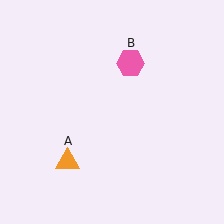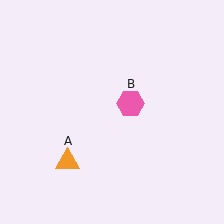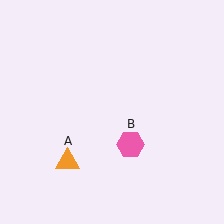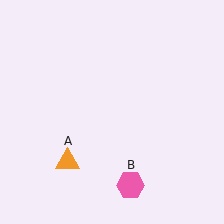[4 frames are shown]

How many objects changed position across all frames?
1 object changed position: pink hexagon (object B).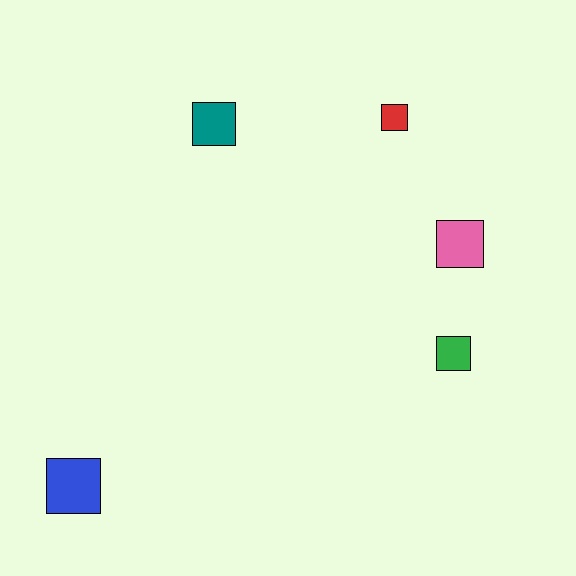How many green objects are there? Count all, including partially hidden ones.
There is 1 green object.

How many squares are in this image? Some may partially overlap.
There are 5 squares.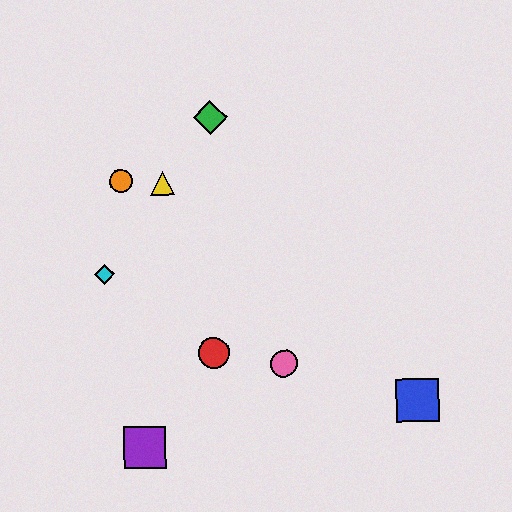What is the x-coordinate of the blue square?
The blue square is at x≈418.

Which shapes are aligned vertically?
The red circle, the green diamond are aligned vertically.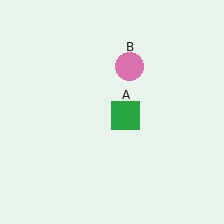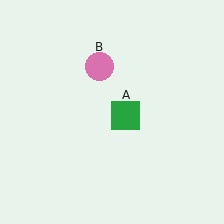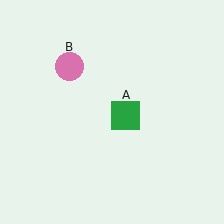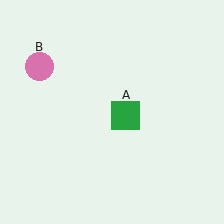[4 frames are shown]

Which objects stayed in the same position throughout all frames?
Green square (object A) remained stationary.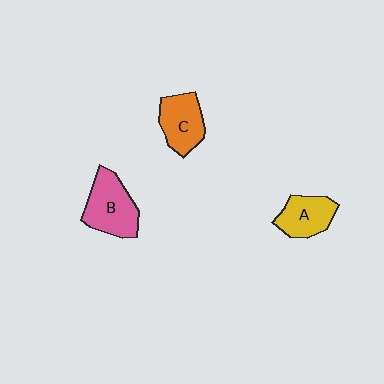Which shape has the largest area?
Shape B (pink).